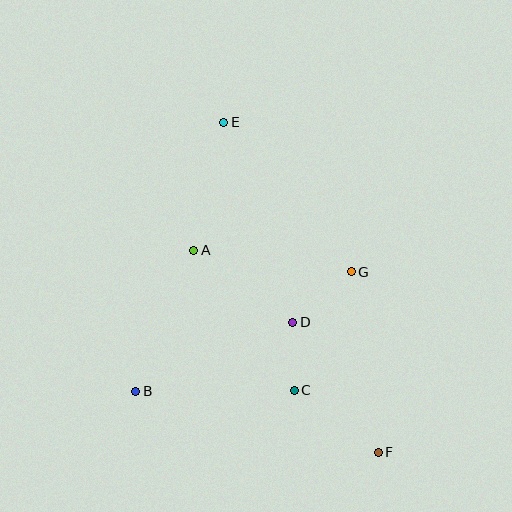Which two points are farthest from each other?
Points E and F are farthest from each other.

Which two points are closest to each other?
Points C and D are closest to each other.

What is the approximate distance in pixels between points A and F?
The distance between A and F is approximately 274 pixels.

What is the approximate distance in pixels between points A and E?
The distance between A and E is approximately 132 pixels.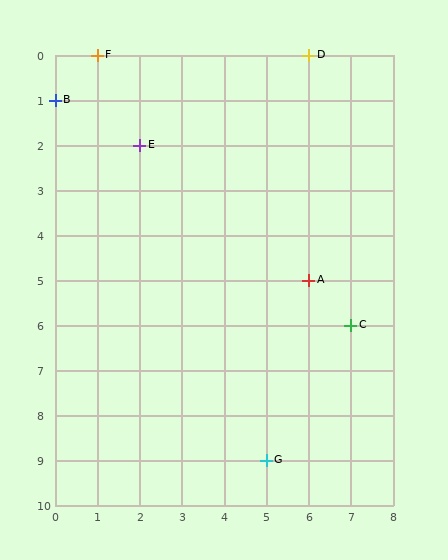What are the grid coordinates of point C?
Point C is at grid coordinates (7, 6).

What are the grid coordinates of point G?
Point G is at grid coordinates (5, 9).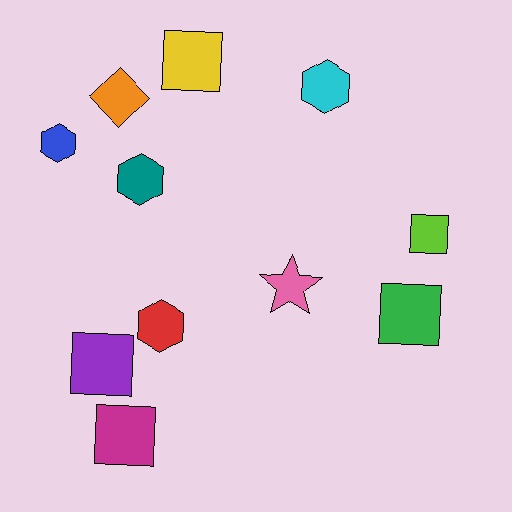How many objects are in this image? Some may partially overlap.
There are 11 objects.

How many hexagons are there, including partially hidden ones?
There are 4 hexagons.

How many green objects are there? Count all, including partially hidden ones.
There is 1 green object.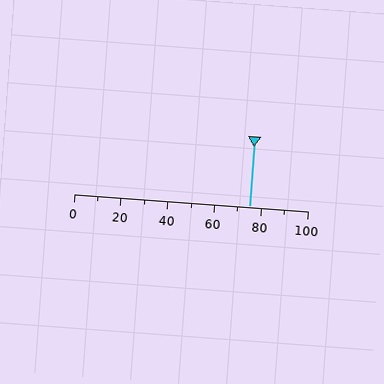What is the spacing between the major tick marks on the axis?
The major ticks are spaced 20 apart.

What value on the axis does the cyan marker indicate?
The marker indicates approximately 75.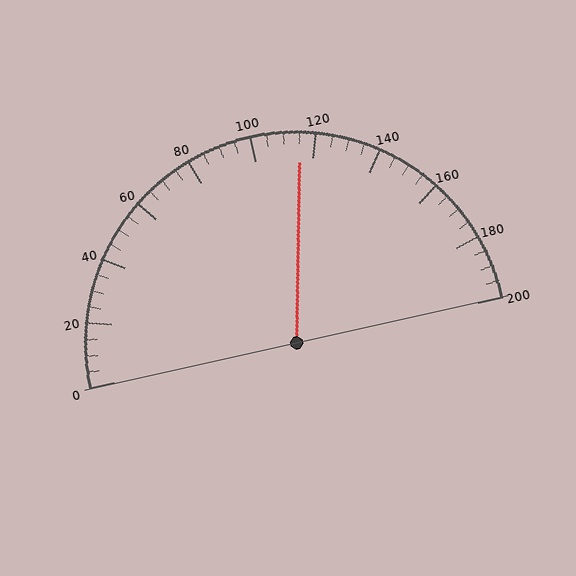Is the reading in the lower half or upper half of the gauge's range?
The reading is in the upper half of the range (0 to 200).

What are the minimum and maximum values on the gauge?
The gauge ranges from 0 to 200.